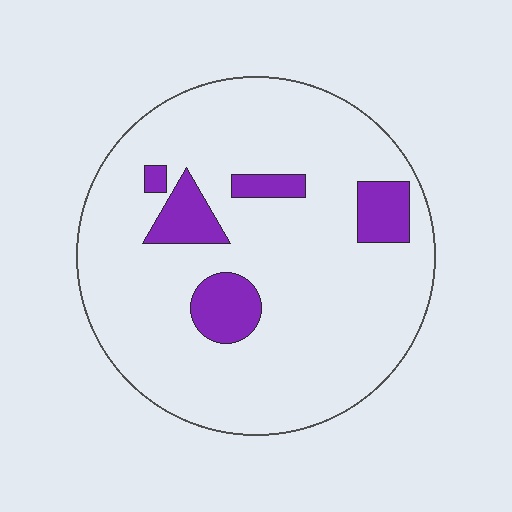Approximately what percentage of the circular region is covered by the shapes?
Approximately 15%.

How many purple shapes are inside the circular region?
5.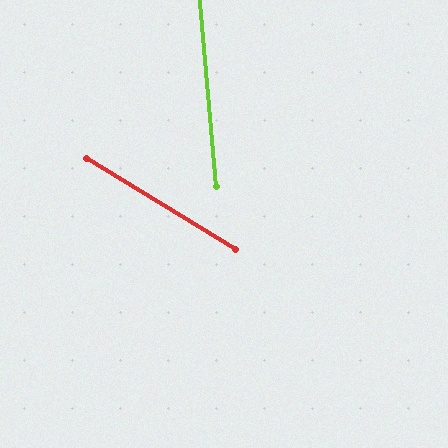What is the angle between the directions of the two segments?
Approximately 53 degrees.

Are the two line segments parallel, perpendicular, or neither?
Neither parallel nor perpendicular — they differ by about 53°.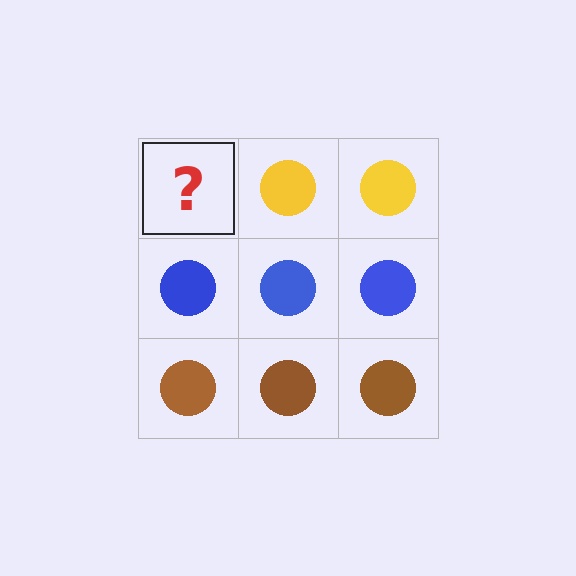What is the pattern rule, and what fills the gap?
The rule is that each row has a consistent color. The gap should be filled with a yellow circle.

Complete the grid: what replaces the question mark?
The question mark should be replaced with a yellow circle.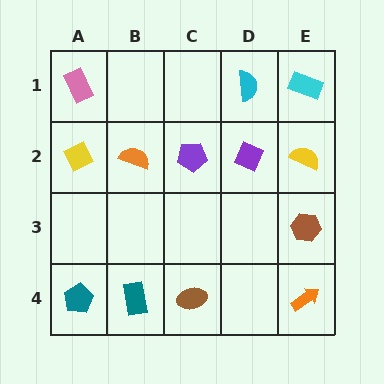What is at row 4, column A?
A teal pentagon.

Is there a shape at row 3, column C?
No, that cell is empty.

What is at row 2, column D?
A purple diamond.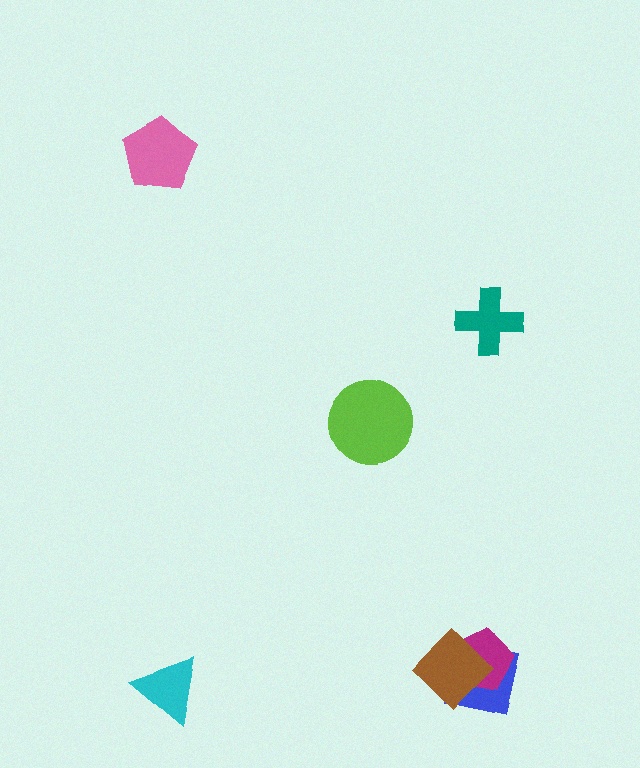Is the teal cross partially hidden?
No, no other shape covers it.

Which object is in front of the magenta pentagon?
The brown diamond is in front of the magenta pentagon.